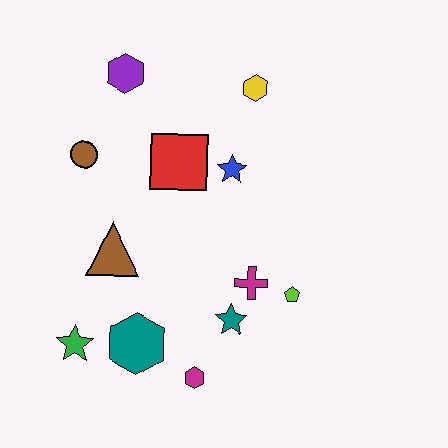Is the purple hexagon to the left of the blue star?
Yes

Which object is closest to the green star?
The teal hexagon is closest to the green star.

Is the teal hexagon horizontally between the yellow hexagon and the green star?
Yes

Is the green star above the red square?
No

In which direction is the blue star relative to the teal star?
The blue star is above the teal star.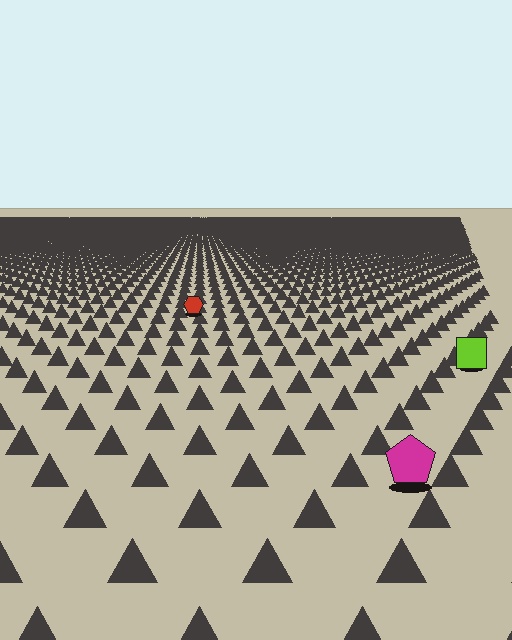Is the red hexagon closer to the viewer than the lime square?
No. The lime square is closer — you can tell from the texture gradient: the ground texture is coarser near it.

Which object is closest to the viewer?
The magenta pentagon is closest. The texture marks near it are larger and more spread out.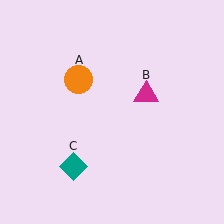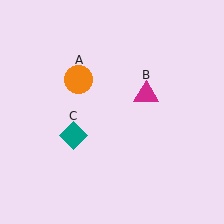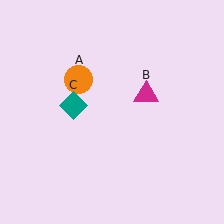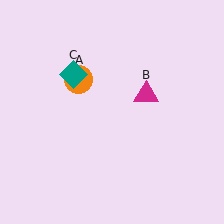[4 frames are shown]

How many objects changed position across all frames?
1 object changed position: teal diamond (object C).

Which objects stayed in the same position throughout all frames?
Orange circle (object A) and magenta triangle (object B) remained stationary.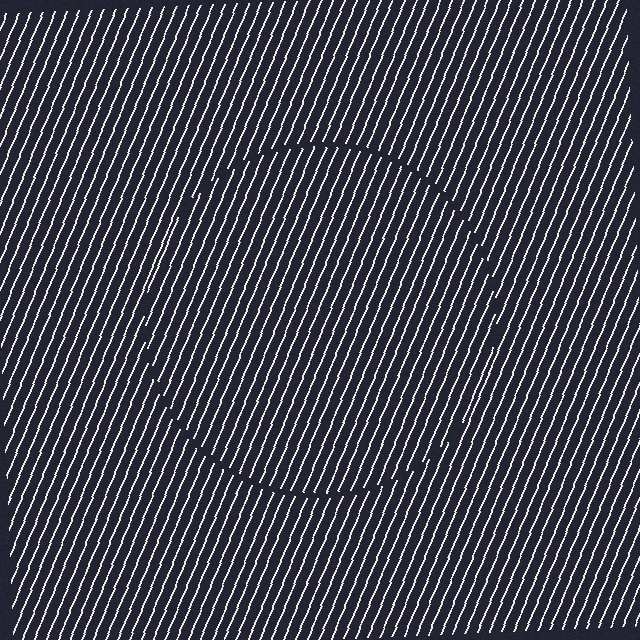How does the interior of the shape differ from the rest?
The interior of the shape contains the same grating, shifted by half a period — the contour is defined by the phase discontinuity where line-ends from the inner and outer gratings abut.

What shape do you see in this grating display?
An illusory circle. The interior of the shape contains the same grating, shifted by half a period — the contour is defined by the phase discontinuity where line-ends from the inner and outer gratings abut.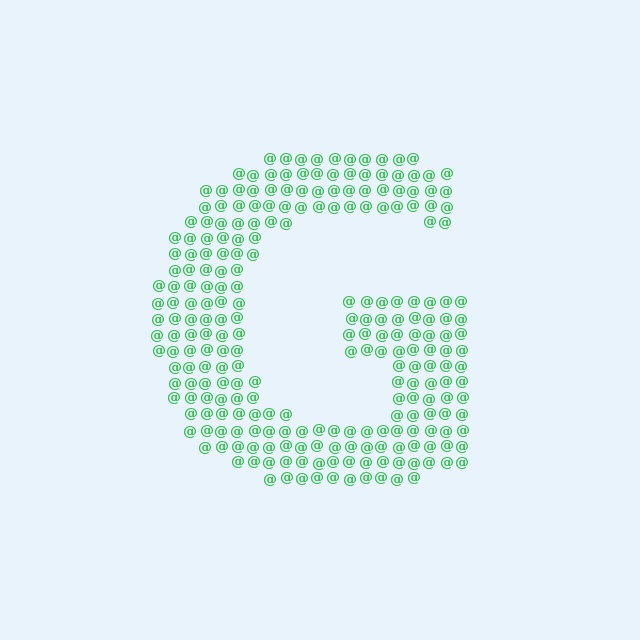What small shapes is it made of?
It is made of small at signs.